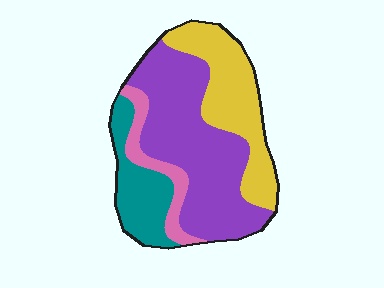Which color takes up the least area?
Pink, at roughly 10%.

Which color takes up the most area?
Purple, at roughly 45%.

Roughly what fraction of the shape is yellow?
Yellow covers roughly 25% of the shape.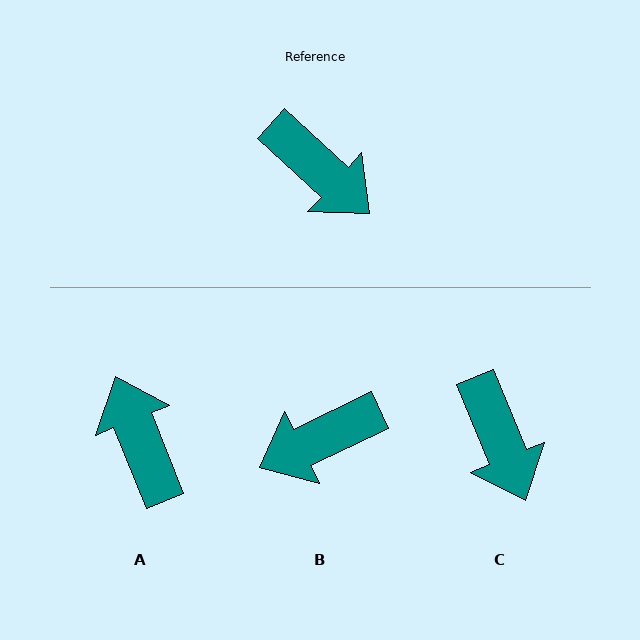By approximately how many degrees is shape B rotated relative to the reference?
Approximately 112 degrees clockwise.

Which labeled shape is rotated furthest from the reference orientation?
A, about 154 degrees away.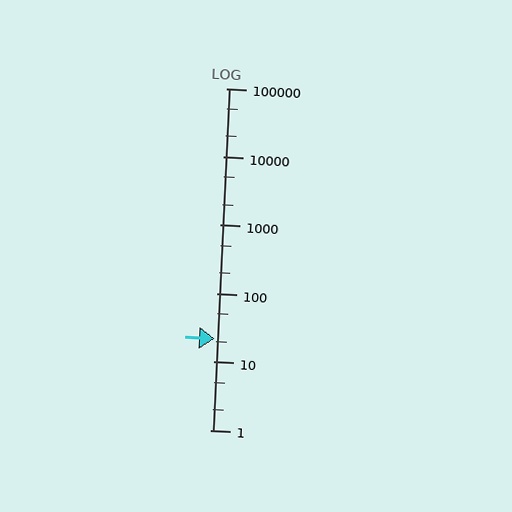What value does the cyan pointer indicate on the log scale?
The pointer indicates approximately 22.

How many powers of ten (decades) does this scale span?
The scale spans 5 decades, from 1 to 100000.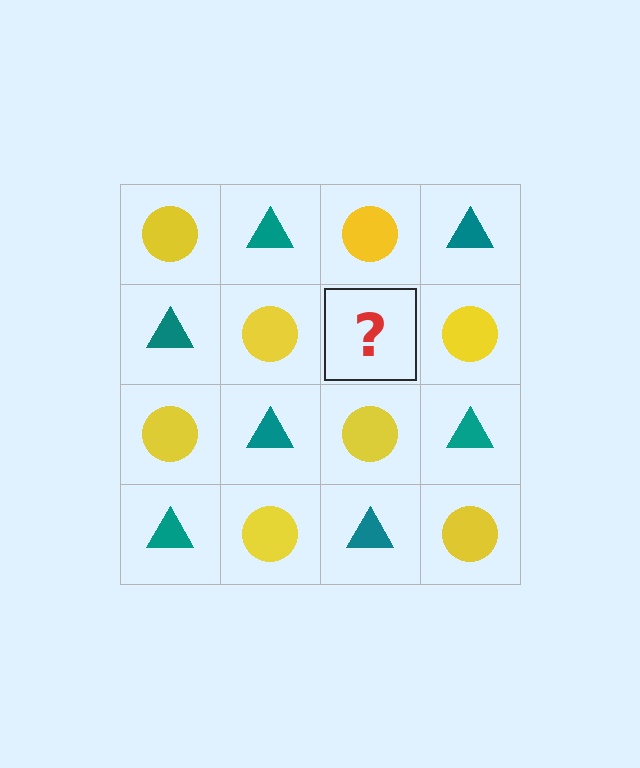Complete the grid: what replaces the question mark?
The question mark should be replaced with a teal triangle.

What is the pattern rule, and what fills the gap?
The rule is that it alternates yellow circle and teal triangle in a checkerboard pattern. The gap should be filled with a teal triangle.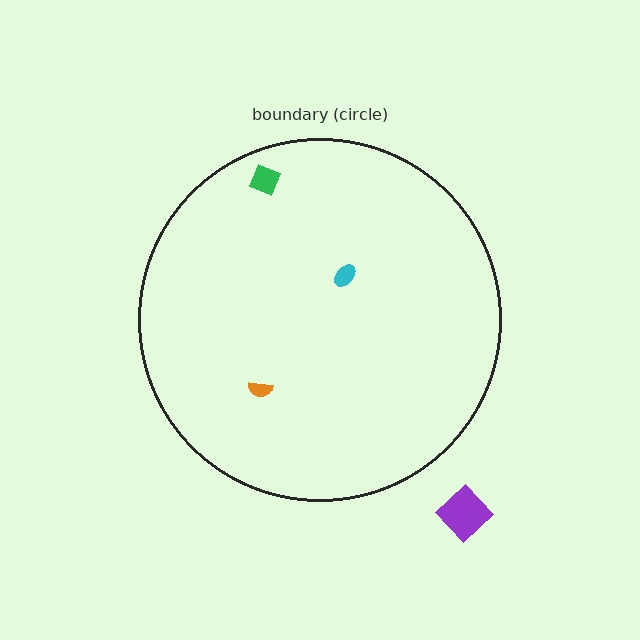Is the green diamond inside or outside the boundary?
Inside.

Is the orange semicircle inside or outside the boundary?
Inside.